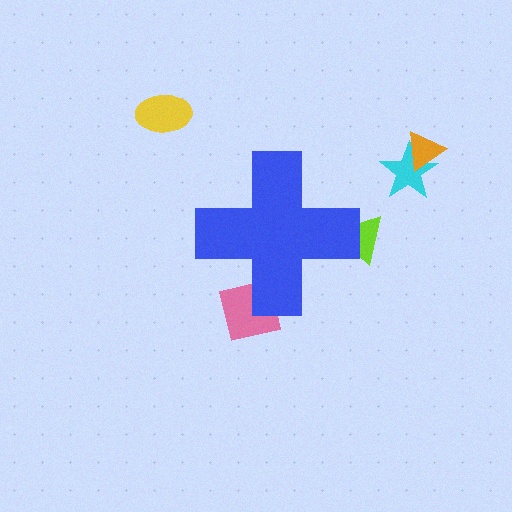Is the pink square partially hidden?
Yes, the pink square is partially hidden behind the blue cross.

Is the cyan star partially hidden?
No, the cyan star is fully visible.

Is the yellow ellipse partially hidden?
No, the yellow ellipse is fully visible.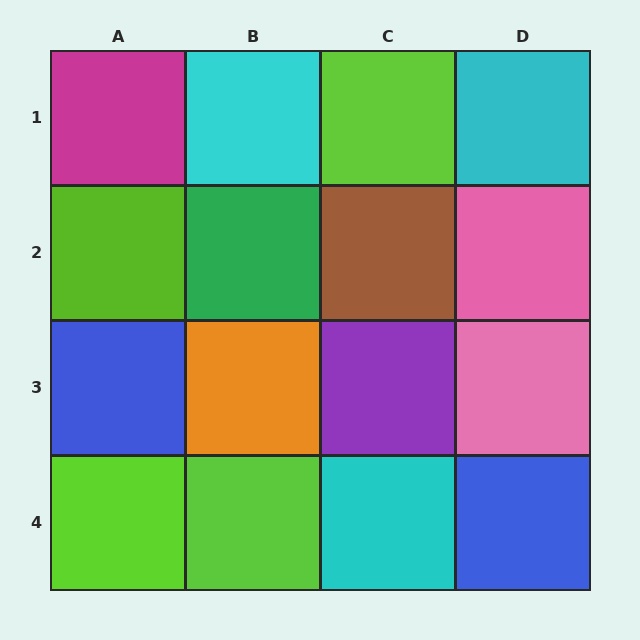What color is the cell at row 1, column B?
Cyan.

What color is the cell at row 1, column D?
Cyan.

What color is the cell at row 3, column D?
Pink.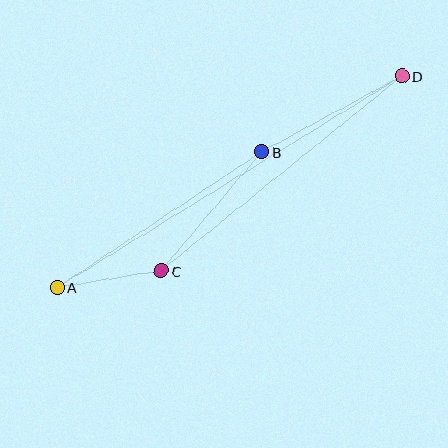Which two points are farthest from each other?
Points A and D are farthest from each other.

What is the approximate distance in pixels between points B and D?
The distance between B and D is approximately 159 pixels.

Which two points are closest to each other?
Points A and C are closest to each other.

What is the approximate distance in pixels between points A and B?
The distance between A and B is approximately 246 pixels.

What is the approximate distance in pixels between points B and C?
The distance between B and C is approximately 156 pixels.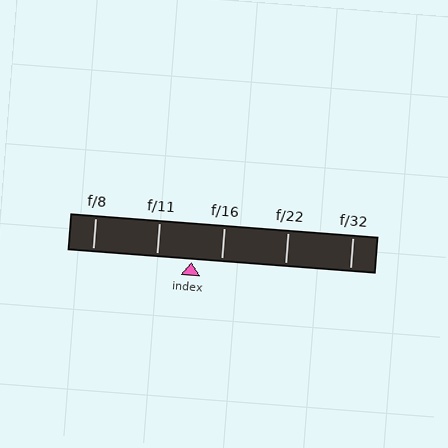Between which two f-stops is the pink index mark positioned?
The index mark is between f/11 and f/16.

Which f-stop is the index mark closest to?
The index mark is closest to f/16.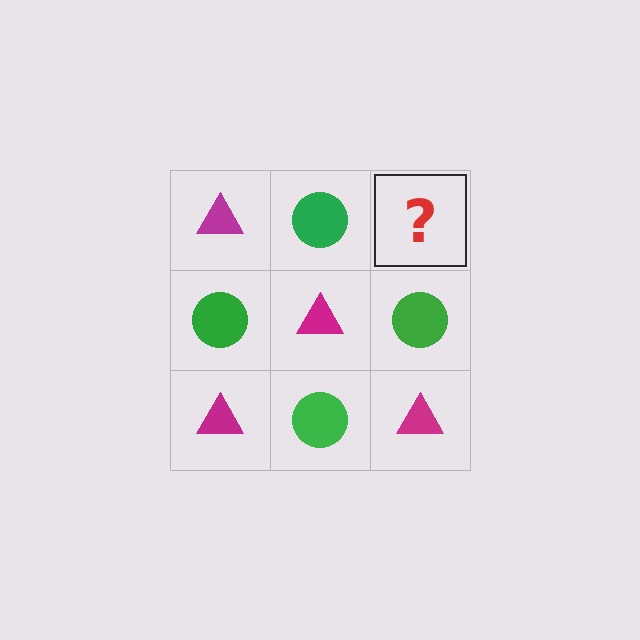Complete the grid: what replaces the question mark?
The question mark should be replaced with a magenta triangle.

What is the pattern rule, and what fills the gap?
The rule is that it alternates magenta triangle and green circle in a checkerboard pattern. The gap should be filled with a magenta triangle.